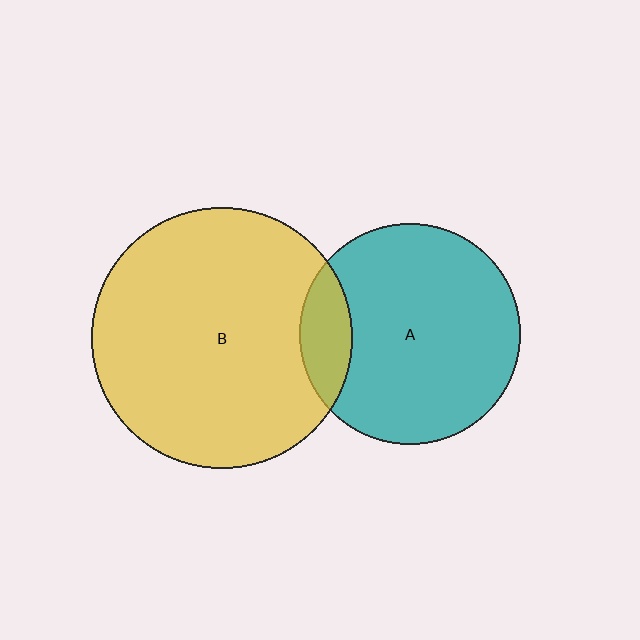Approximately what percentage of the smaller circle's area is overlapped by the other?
Approximately 15%.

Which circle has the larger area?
Circle B (yellow).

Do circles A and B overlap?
Yes.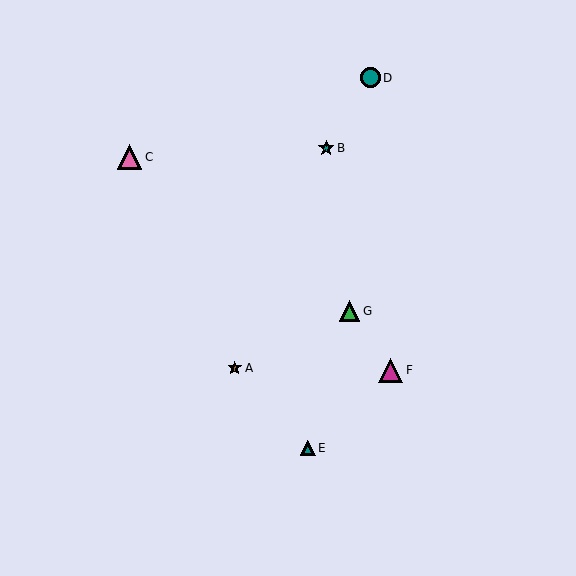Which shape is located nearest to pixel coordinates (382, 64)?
The teal circle (labeled D) at (370, 78) is nearest to that location.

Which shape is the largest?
The pink triangle (labeled C) is the largest.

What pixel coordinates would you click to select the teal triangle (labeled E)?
Click at (308, 448) to select the teal triangle E.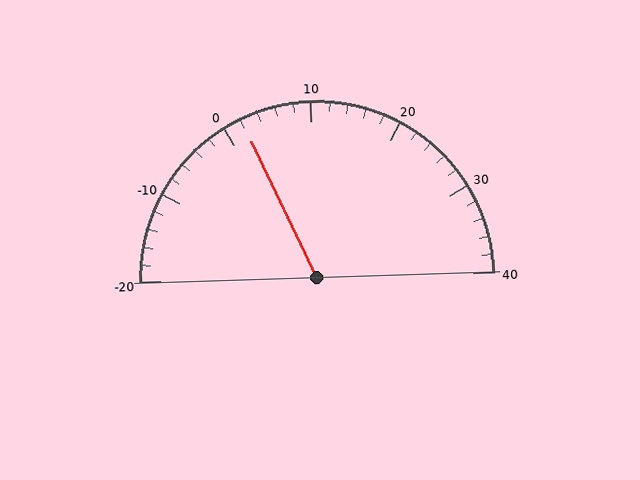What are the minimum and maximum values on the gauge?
The gauge ranges from -20 to 40.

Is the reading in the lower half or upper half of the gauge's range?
The reading is in the lower half of the range (-20 to 40).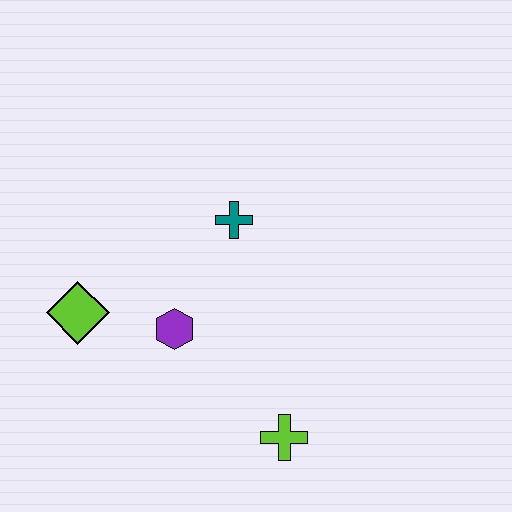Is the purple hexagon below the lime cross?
No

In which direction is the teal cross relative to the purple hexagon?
The teal cross is above the purple hexagon.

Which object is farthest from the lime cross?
The lime diamond is farthest from the lime cross.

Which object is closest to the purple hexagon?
The lime diamond is closest to the purple hexagon.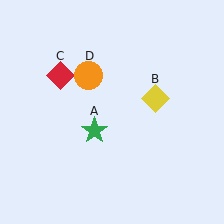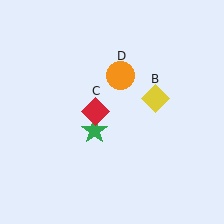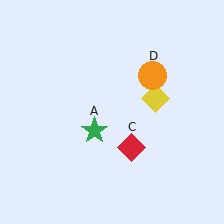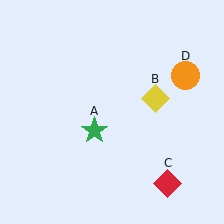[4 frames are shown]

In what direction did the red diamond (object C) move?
The red diamond (object C) moved down and to the right.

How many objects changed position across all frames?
2 objects changed position: red diamond (object C), orange circle (object D).